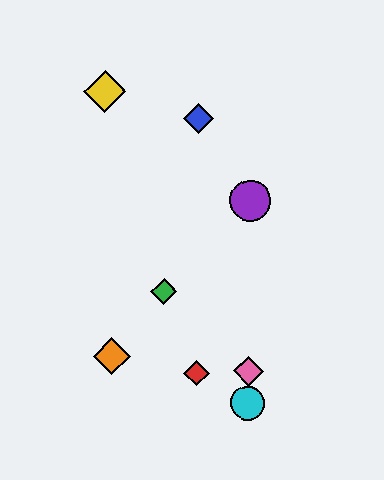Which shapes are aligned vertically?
The purple circle, the cyan circle, the pink diamond are aligned vertically.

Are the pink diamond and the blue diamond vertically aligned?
No, the pink diamond is at x≈248 and the blue diamond is at x≈199.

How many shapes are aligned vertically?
3 shapes (the purple circle, the cyan circle, the pink diamond) are aligned vertically.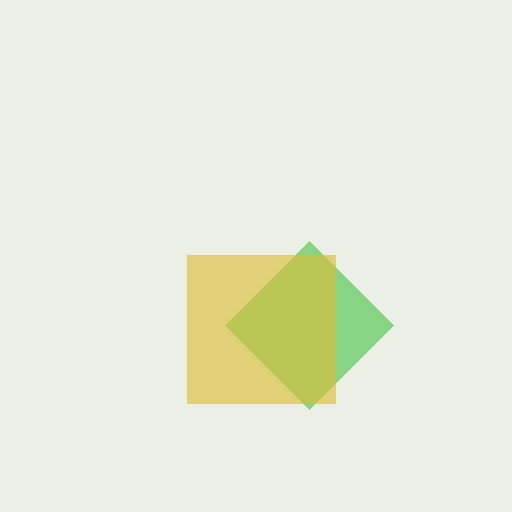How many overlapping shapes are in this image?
There are 2 overlapping shapes in the image.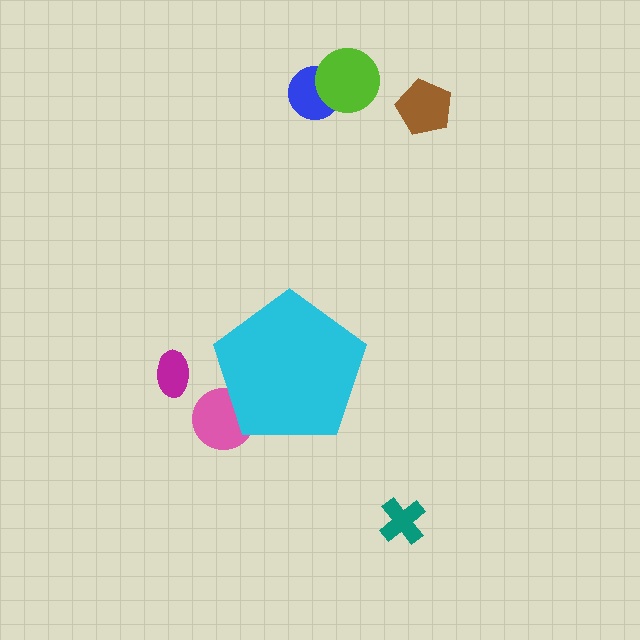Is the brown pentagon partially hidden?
No, the brown pentagon is fully visible.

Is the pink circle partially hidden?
Yes, the pink circle is partially hidden behind the cyan pentagon.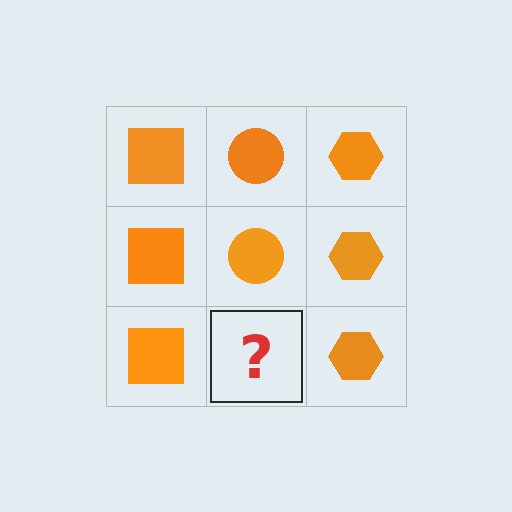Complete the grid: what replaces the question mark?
The question mark should be replaced with an orange circle.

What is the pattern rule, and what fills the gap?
The rule is that each column has a consistent shape. The gap should be filled with an orange circle.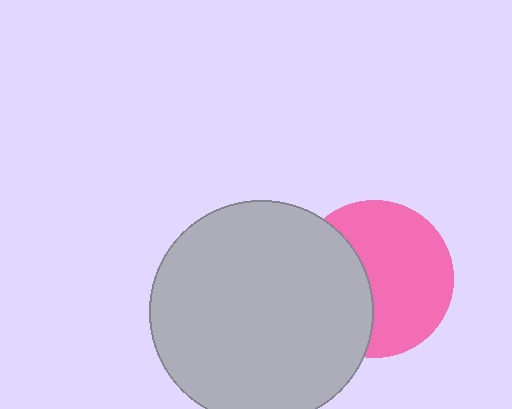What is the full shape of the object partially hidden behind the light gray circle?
The partially hidden object is a pink circle.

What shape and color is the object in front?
The object in front is a light gray circle.